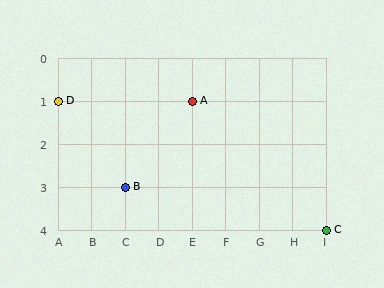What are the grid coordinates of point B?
Point B is at grid coordinates (C, 3).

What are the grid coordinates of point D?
Point D is at grid coordinates (A, 1).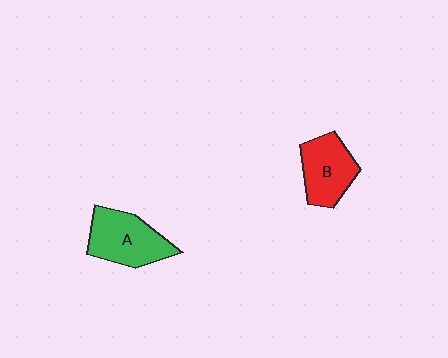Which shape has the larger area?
Shape A (green).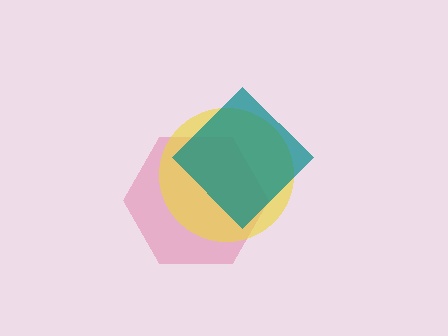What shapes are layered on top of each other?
The layered shapes are: a pink hexagon, a yellow circle, a teal diamond.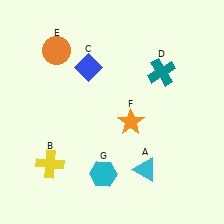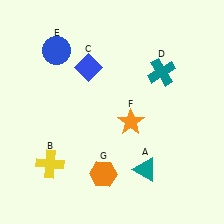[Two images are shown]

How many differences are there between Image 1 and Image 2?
There are 3 differences between the two images.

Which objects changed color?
A changed from cyan to teal. E changed from orange to blue. G changed from cyan to orange.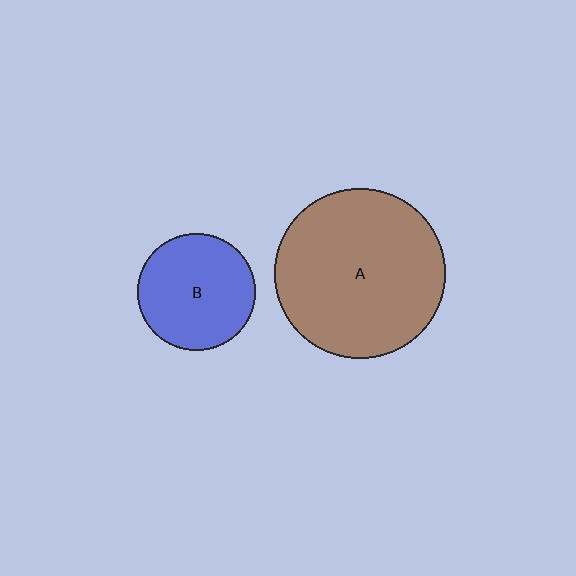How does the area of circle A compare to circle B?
Approximately 2.1 times.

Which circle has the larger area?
Circle A (brown).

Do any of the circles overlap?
No, none of the circles overlap.